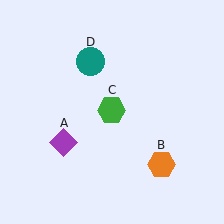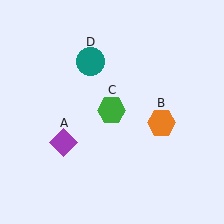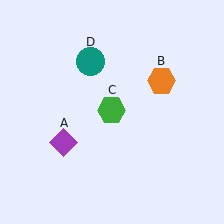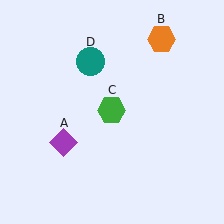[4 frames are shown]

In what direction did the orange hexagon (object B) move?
The orange hexagon (object B) moved up.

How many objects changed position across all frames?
1 object changed position: orange hexagon (object B).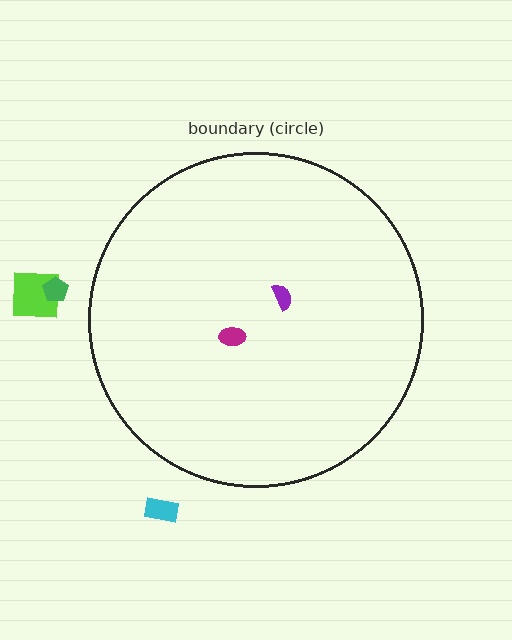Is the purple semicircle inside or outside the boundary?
Inside.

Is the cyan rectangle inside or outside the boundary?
Outside.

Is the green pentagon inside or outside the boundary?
Outside.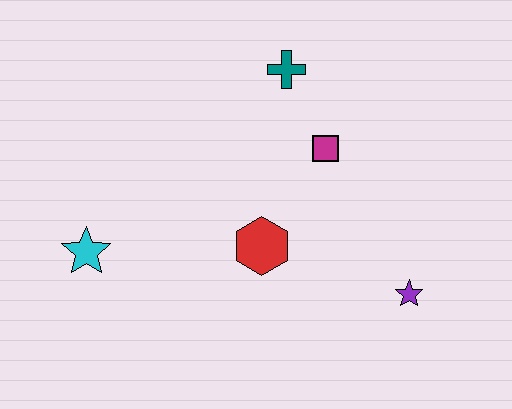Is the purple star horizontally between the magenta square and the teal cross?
No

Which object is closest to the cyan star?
The red hexagon is closest to the cyan star.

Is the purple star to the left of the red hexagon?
No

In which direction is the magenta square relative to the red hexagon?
The magenta square is above the red hexagon.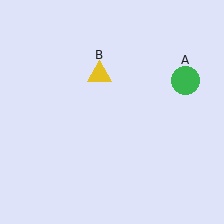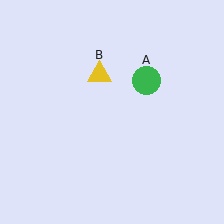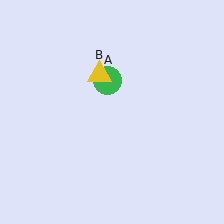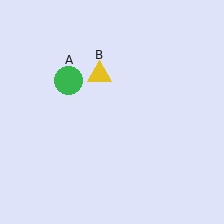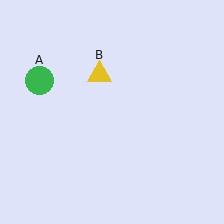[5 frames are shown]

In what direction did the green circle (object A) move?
The green circle (object A) moved left.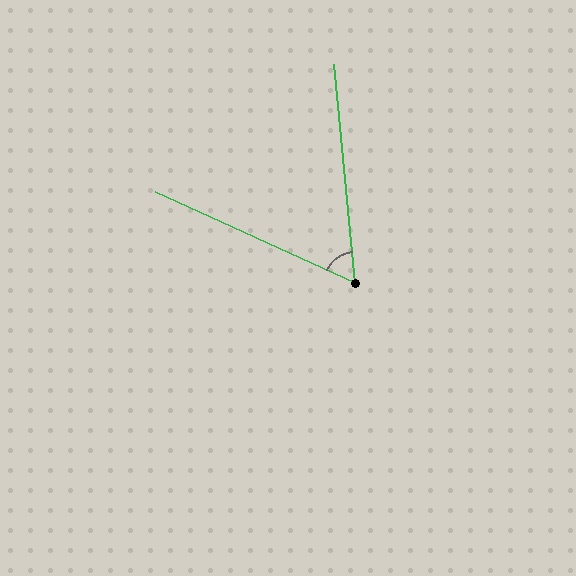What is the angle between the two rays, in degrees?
Approximately 60 degrees.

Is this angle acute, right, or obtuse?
It is acute.